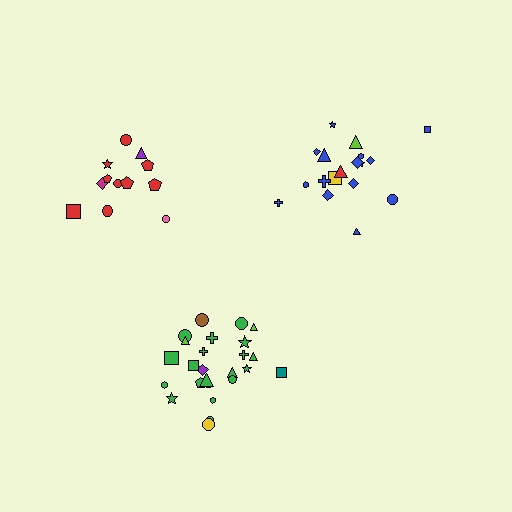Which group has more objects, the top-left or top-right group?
The top-right group.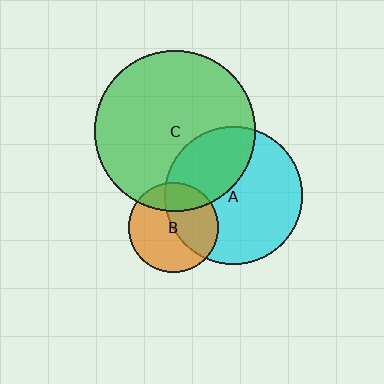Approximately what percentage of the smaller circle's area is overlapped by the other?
Approximately 35%.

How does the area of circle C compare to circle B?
Approximately 3.2 times.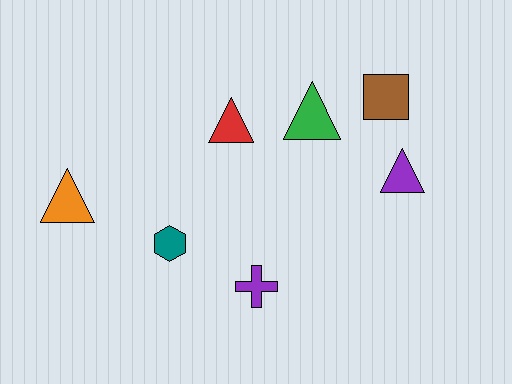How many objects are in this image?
There are 7 objects.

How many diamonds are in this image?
There are no diamonds.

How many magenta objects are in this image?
There are no magenta objects.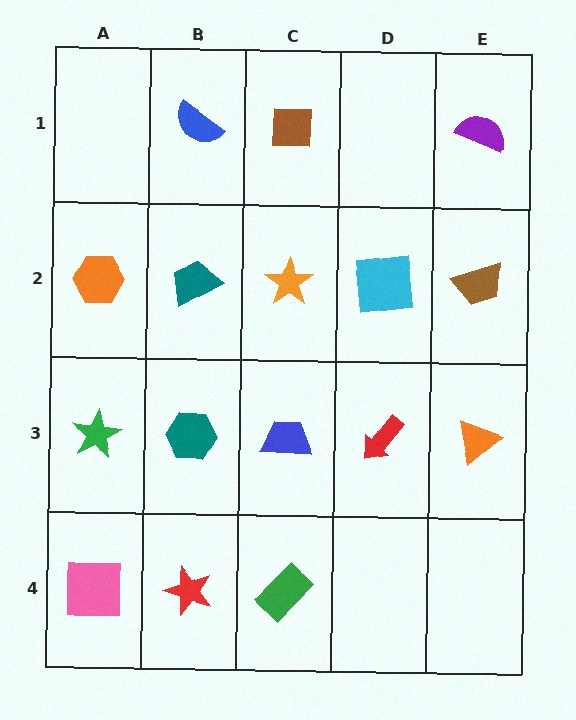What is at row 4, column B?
A red star.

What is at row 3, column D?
A red arrow.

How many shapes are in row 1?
3 shapes.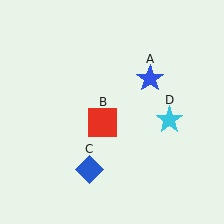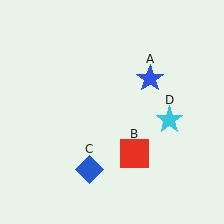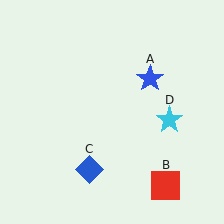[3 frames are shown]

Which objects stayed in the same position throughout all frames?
Blue star (object A) and blue diamond (object C) and cyan star (object D) remained stationary.